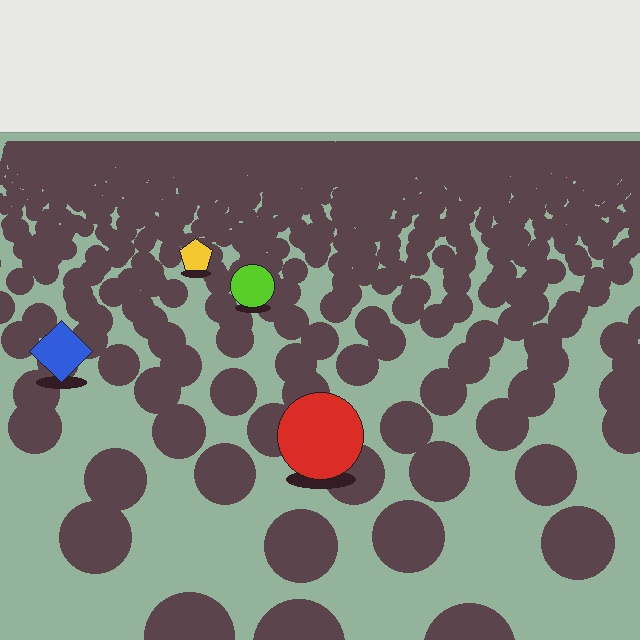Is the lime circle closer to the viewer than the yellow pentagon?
Yes. The lime circle is closer — you can tell from the texture gradient: the ground texture is coarser near it.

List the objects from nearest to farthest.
From nearest to farthest: the red circle, the blue diamond, the lime circle, the yellow pentagon.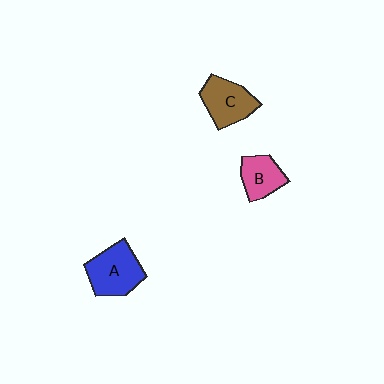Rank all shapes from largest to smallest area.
From largest to smallest: A (blue), C (brown), B (pink).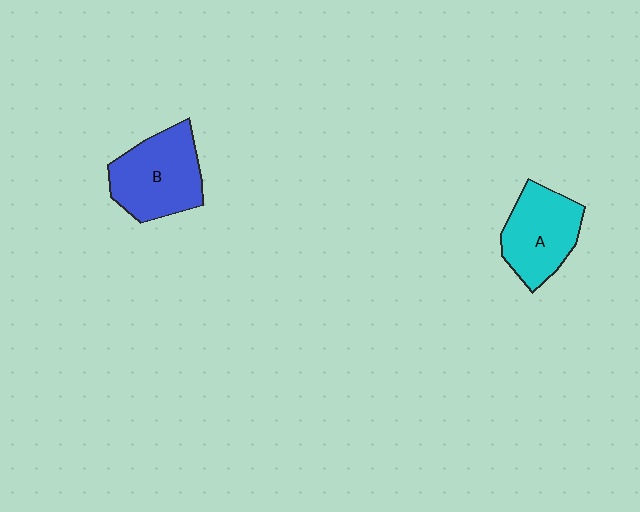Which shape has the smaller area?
Shape A (cyan).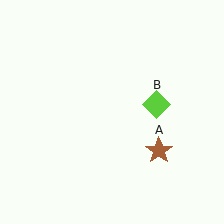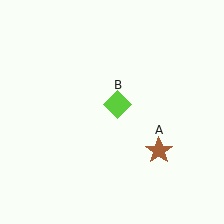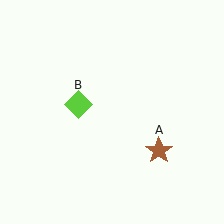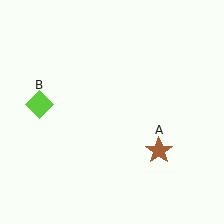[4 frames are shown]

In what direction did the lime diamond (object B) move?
The lime diamond (object B) moved left.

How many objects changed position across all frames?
1 object changed position: lime diamond (object B).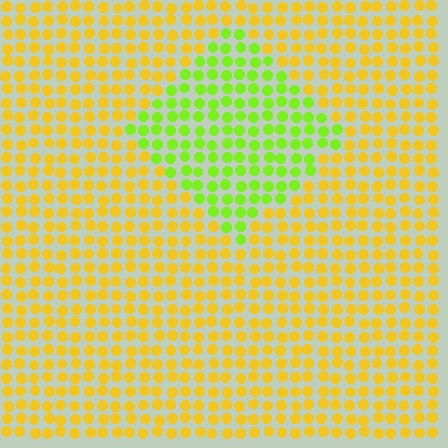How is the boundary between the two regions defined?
The boundary is defined purely by a slight shift in hue (about 46 degrees). Spacing, size, and orientation are identical on both sides.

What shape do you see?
I see a diamond.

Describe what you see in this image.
The image is filled with small yellow elements in a uniform arrangement. A diamond-shaped region is visible where the elements are tinted to a slightly different hue, forming a subtle color boundary.